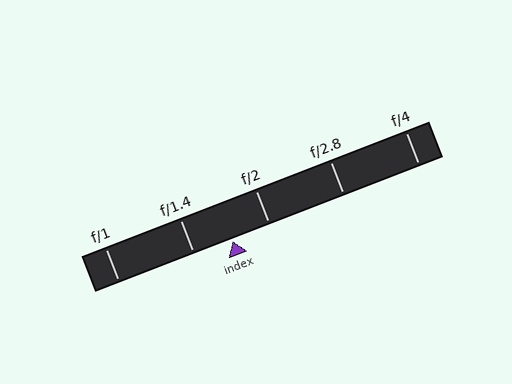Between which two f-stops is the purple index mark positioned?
The index mark is between f/1.4 and f/2.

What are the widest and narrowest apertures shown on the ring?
The widest aperture shown is f/1 and the narrowest is f/4.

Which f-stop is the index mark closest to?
The index mark is closest to f/2.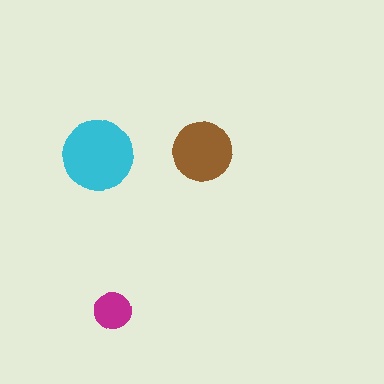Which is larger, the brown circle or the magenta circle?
The brown one.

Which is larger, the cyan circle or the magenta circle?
The cyan one.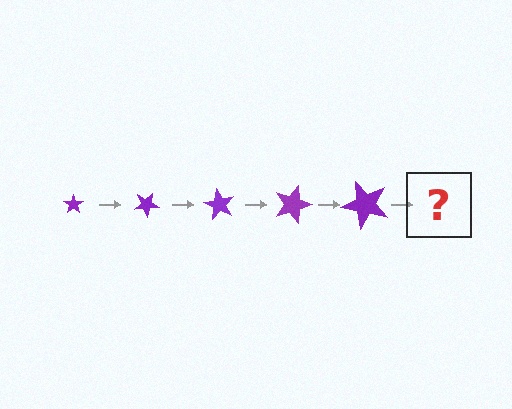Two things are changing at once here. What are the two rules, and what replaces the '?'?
The two rules are that the star grows larger each step and it rotates 30 degrees each step. The '?' should be a star, larger than the previous one and rotated 150 degrees from the start.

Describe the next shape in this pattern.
It should be a star, larger than the previous one and rotated 150 degrees from the start.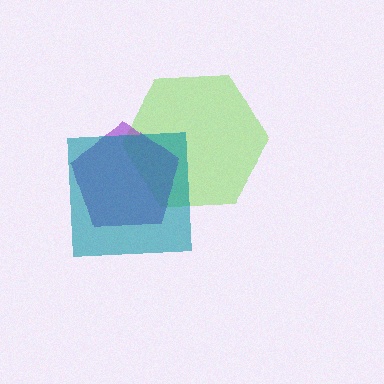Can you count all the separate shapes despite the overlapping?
Yes, there are 3 separate shapes.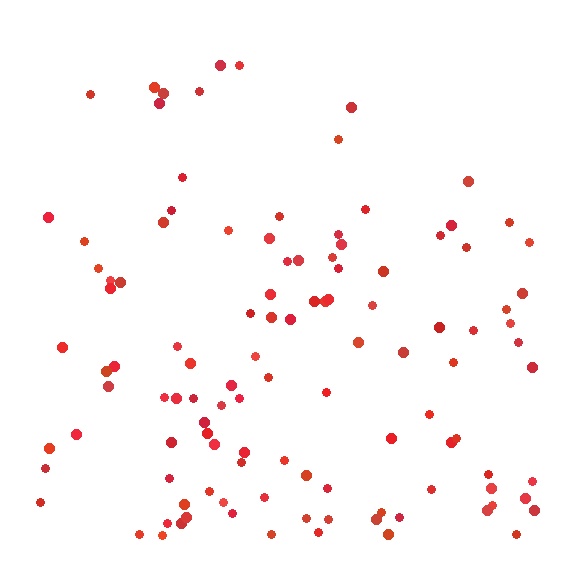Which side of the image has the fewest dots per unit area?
The top.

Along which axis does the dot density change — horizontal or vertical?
Vertical.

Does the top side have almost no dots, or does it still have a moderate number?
Still a moderate number, just noticeably fewer than the bottom.